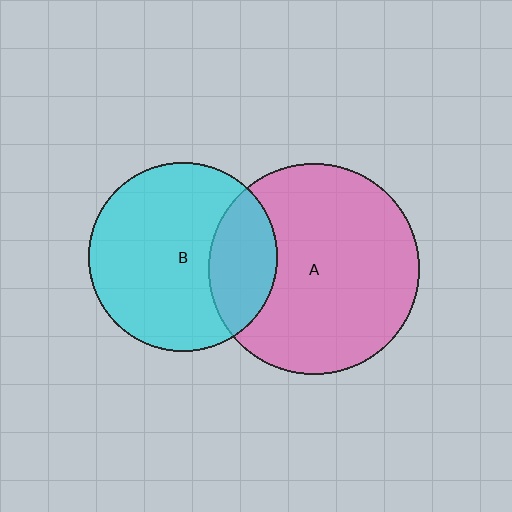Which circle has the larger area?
Circle A (pink).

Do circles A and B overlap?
Yes.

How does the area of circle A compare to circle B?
Approximately 1.2 times.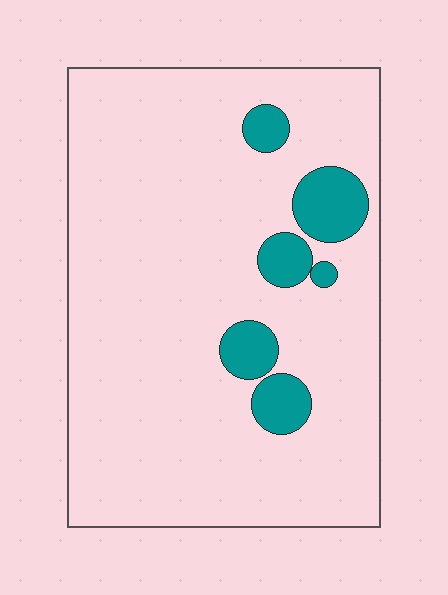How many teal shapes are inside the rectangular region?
6.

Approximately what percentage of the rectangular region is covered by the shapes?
Approximately 10%.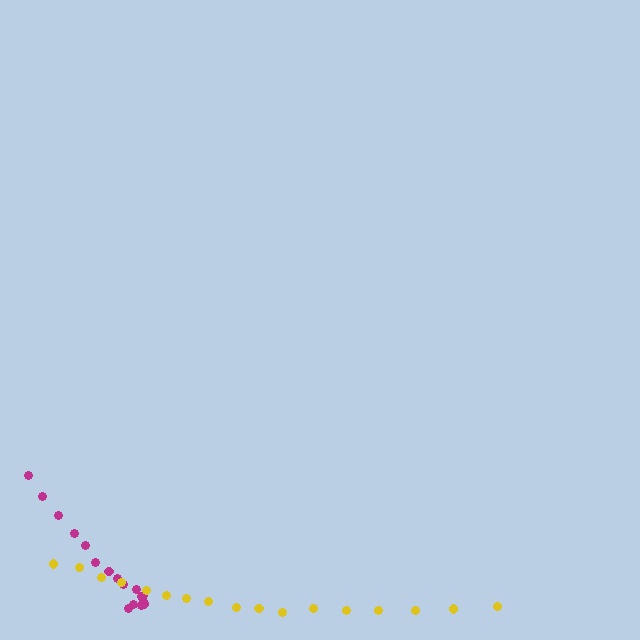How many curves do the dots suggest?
There are 2 distinct paths.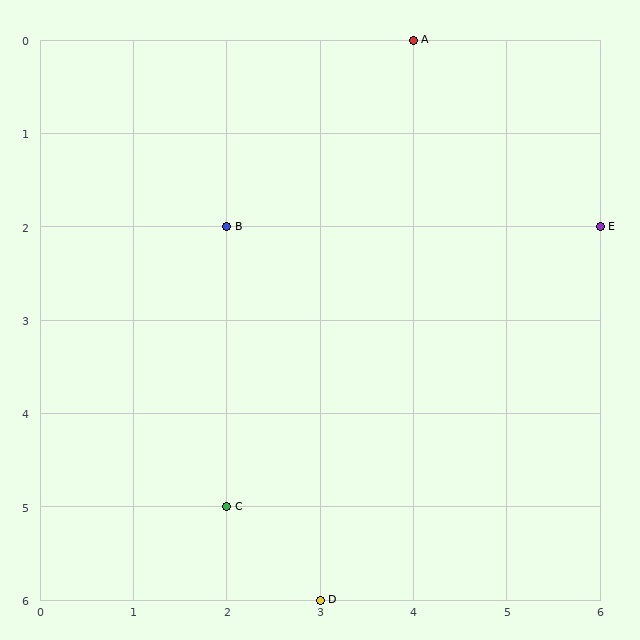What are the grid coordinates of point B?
Point B is at grid coordinates (2, 2).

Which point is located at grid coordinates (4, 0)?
Point A is at (4, 0).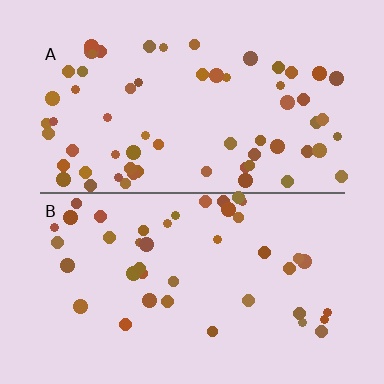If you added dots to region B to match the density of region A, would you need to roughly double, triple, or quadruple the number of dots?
Approximately double.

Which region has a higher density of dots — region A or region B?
A (the top).